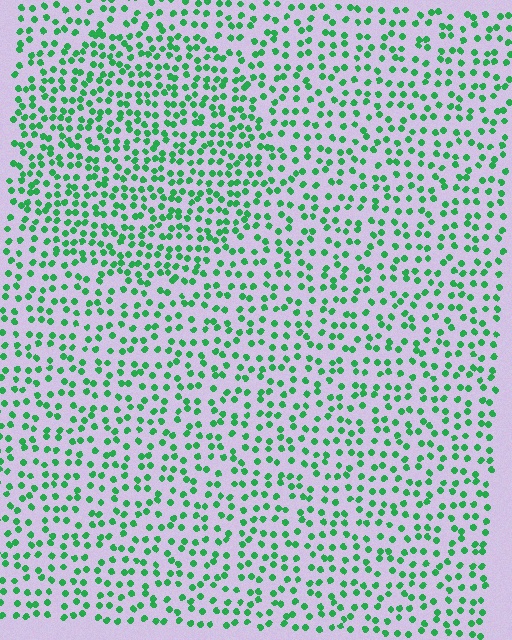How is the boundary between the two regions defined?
The boundary is defined by a change in element density (approximately 1.5x ratio). All elements are the same color, size, and shape.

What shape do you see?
I see a circle.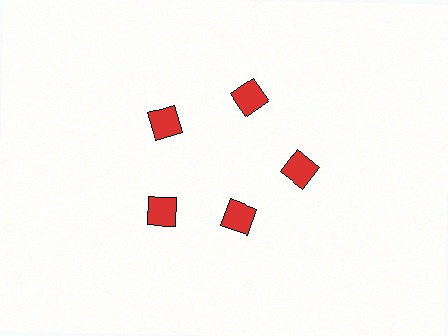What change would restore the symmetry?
The symmetry would be restored by moving it outward, back onto the ring so that all 5 diamonds sit at equal angles and equal distance from the center.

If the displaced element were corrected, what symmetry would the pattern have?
It would have 5-fold rotational symmetry — the pattern would map onto itself every 72 degrees.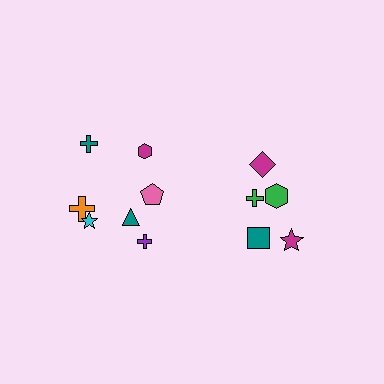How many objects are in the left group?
There are 7 objects.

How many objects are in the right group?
There are 5 objects.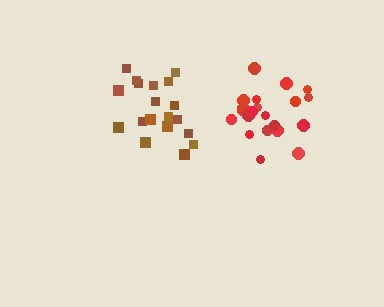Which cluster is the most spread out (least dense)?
Brown.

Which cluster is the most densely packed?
Red.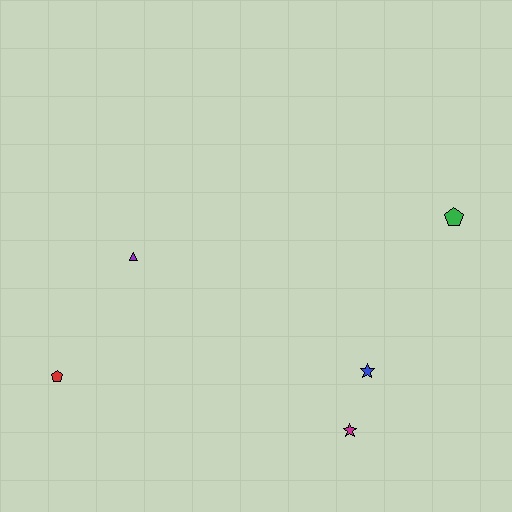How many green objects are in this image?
There is 1 green object.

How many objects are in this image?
There are 5 objects.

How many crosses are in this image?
There are no crosses.